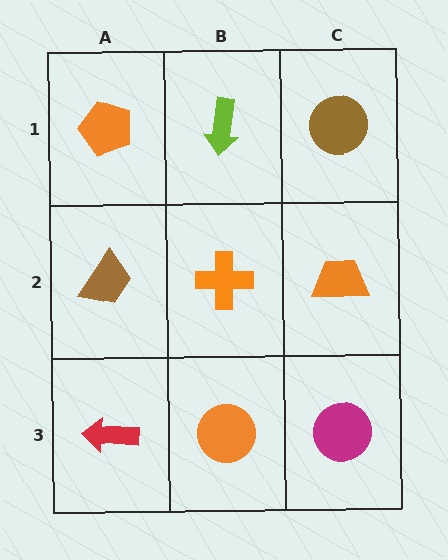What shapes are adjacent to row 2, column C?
A brown circle (row 1, column C), a magenta circle (row 3, column C), an orange cross (row 2, column B).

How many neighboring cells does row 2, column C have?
3.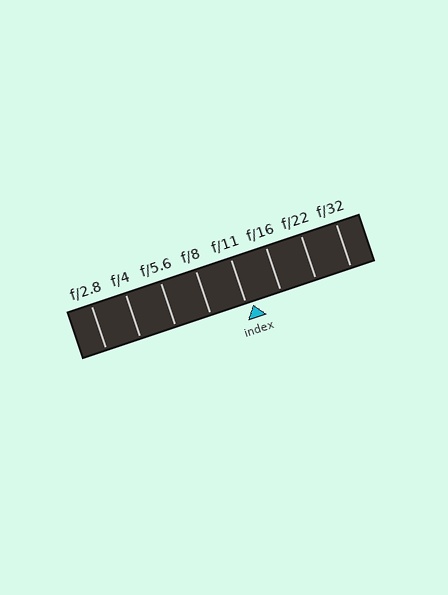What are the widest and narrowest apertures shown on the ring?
The widest aperture shown is f/2.8 and the narrowest is f/32.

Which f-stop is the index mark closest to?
The index mark is closest to f/11.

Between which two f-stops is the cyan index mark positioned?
The index mark is between f/11 and f/16.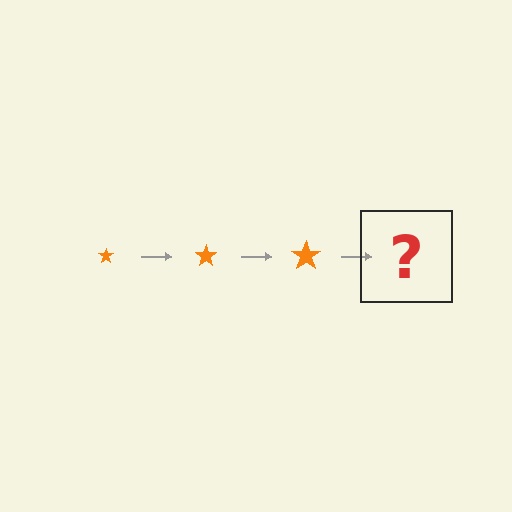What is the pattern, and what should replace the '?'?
The pattern is that the star gets progressively larger each step. The '?' should be an orange star, larger than the previous one.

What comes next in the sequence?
The next element should be an orange star, larger than the previous one.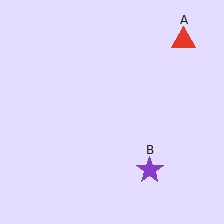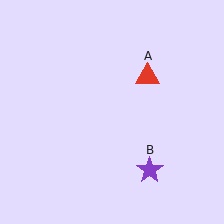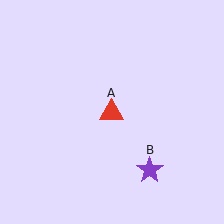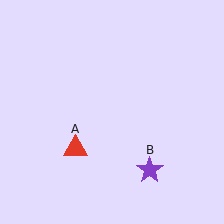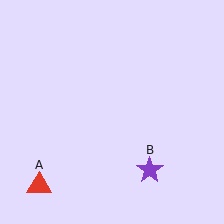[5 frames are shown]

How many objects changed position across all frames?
1 object changed position: red triangle (object A).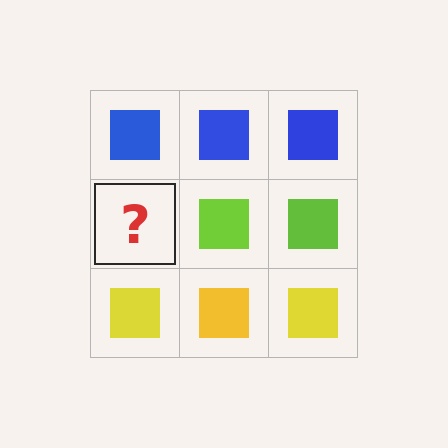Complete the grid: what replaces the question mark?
The question mark should be replaced with a lime square.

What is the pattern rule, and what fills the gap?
The rule is that each row has a consistent color. The gap should be filled with a lime square.